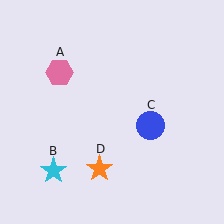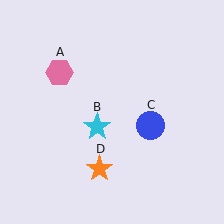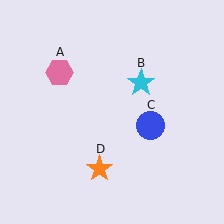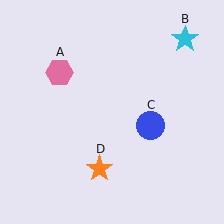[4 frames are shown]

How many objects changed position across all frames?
1 object changed position: cyan star (object B).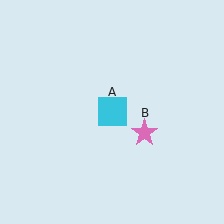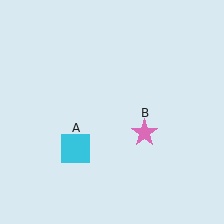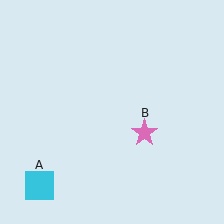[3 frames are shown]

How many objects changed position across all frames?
1 object changed position: cyan square (object A).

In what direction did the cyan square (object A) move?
The cyan square (object A) moved down and to the left.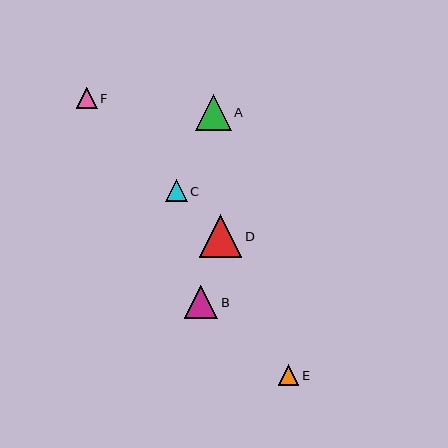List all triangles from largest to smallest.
From largest to smallest: D, A, B, C, F, E.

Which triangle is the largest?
Triangle D is the largest with a size of approximately 43 pixels.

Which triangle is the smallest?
Triangle E is the smallest with a size of approximately 21 pixels.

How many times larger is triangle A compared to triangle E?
Triangle A is approximately 1.7 times the size of triangle E.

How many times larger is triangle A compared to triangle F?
Triangle A is approximately 1.7 times the size of triangle F.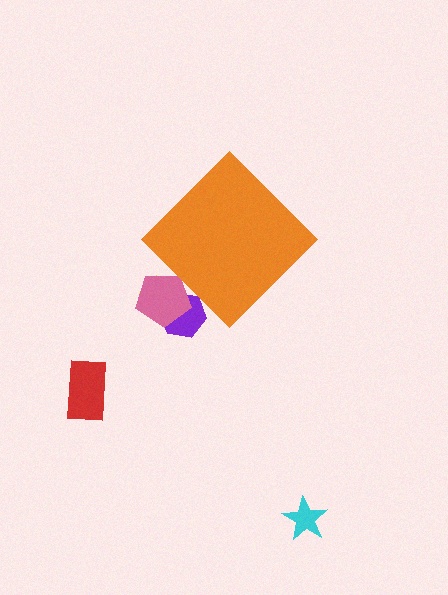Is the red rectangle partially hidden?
No, the red rectangle is fully visible.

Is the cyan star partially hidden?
No, the cyan star is fully visible.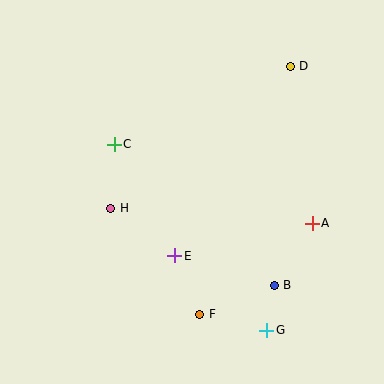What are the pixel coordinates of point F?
Point F is at (200, 314).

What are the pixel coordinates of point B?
Point B is at (274, 285).